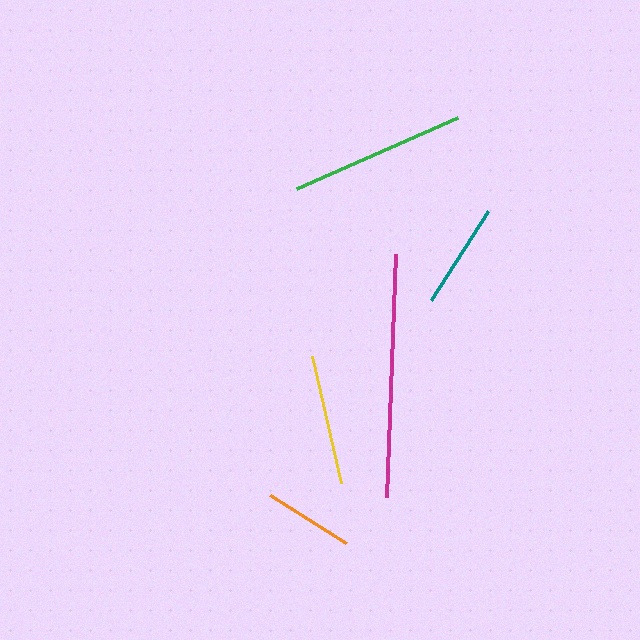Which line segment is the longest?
The magenta line is the longest at approximately 243 pixels.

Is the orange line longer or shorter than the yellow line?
The yellow line is longer than the orange line.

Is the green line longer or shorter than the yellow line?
The green line is longer than the yellow line.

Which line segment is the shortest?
The orange line is the shortest at approximately 89 pixels.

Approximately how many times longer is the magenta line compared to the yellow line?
The magenta line is approximately 1.9 times the length of the yellow line.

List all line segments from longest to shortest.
From longest to shortest: magenta, green, yellow, teal, orange.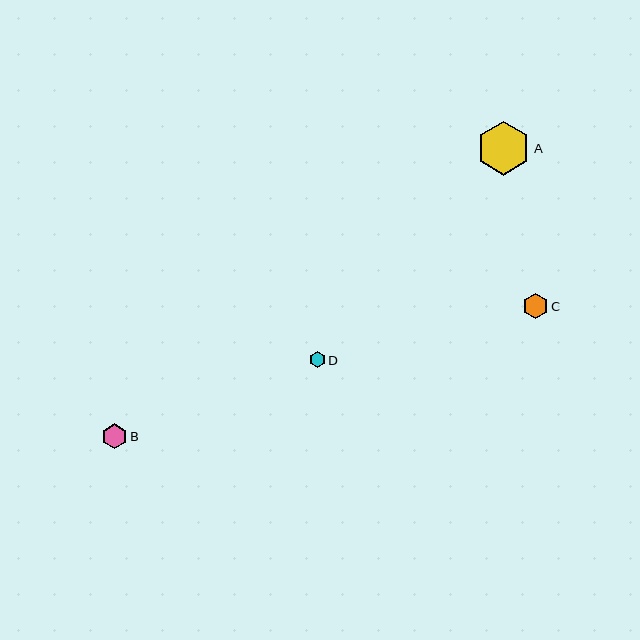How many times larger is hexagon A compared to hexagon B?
Hexagon A is approximately 2.2 times the size of hexagon B.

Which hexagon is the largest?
Hexagon A is the largest with a size of approximately 54 pixels.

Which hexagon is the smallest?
Hexagon D is the smallest with a size of approximately 16 pixels.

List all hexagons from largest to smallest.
From largest to smallest: A, C, B, D.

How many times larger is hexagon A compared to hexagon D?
Hexagon A is approximately 3.4 times the size of hexagon D.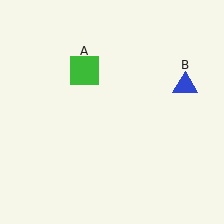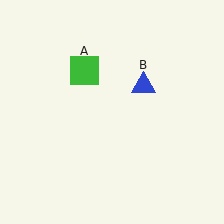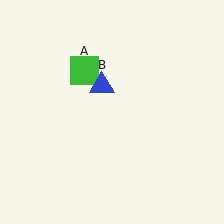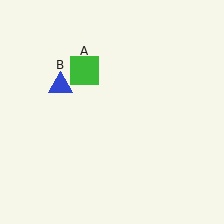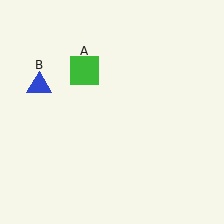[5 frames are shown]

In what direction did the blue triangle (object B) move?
The blue triangle (object B) moved left.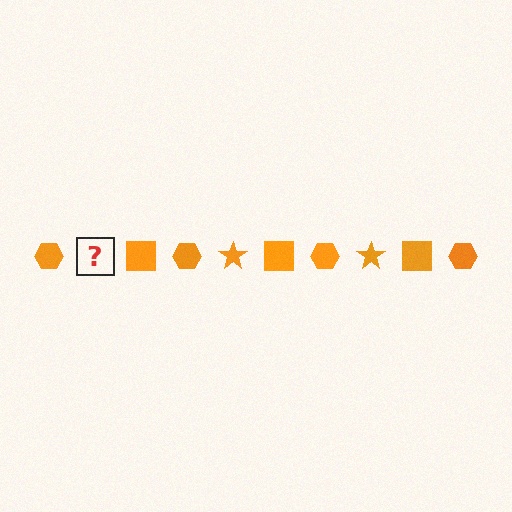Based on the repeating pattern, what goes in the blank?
The blank should be an orange star.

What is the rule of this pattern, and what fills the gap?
The rule is that the pattern cycles through hexagon, star, square shapes in orange. The gap should be filled with an orange star.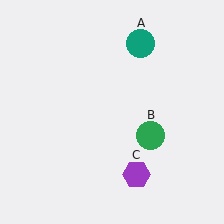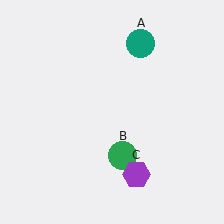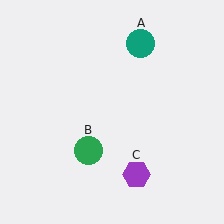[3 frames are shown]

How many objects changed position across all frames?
1 object changed position: green circle (object B).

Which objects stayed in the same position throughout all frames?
Teal circle (object A) and purple hexagon (object C) remained stationary.